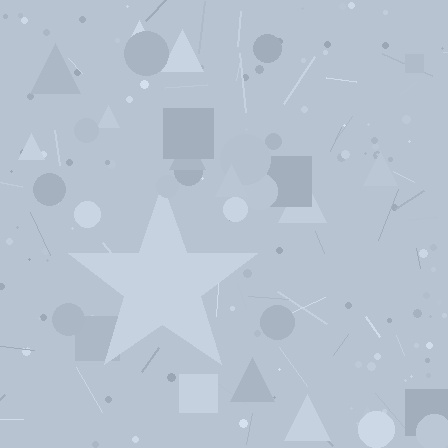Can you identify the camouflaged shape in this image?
The camouflaged shape is a star.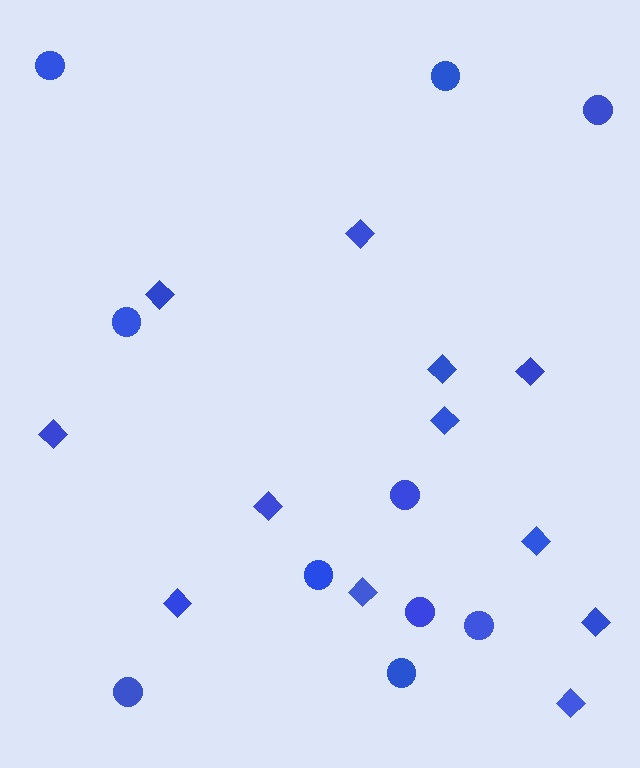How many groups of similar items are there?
There are 2 groups: one group of diamonds (12) and one group of circles (10).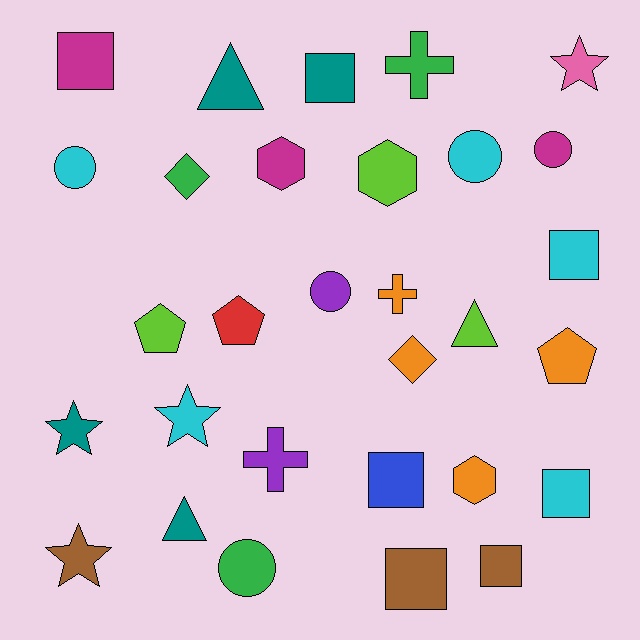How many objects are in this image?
There are 30 objects.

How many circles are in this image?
There are 5 circles.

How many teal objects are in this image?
There are 4 teal objects.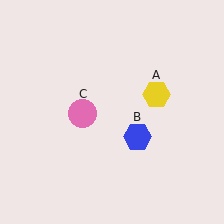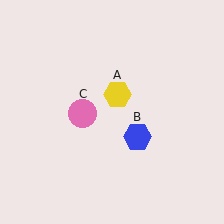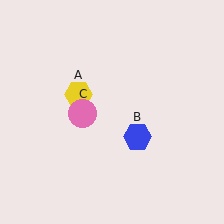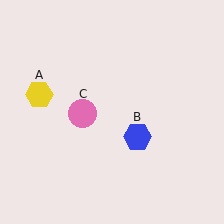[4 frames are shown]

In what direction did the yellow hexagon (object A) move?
The yellow hexagon (object A) moved left.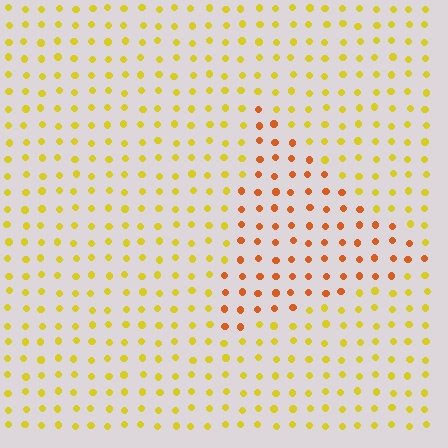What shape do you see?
I see a triangle.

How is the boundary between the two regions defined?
The boundary is defined purely by a slight shift in hue (about 37 degrees). Spacing, size, and orientation are identical on both sides.